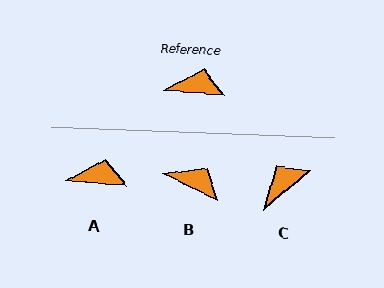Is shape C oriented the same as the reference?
No, it is off by about 44 degrees.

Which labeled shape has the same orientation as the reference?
A.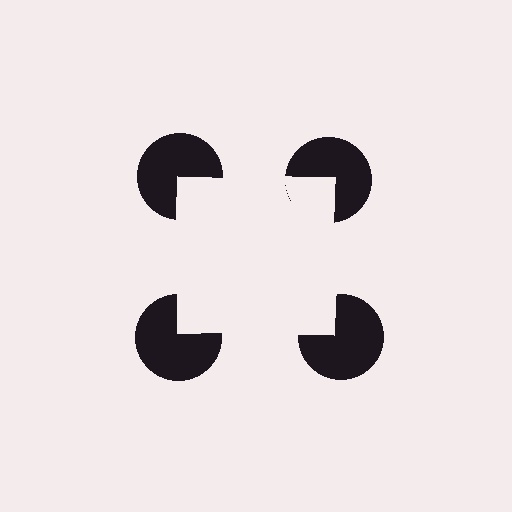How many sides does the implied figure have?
4 sides.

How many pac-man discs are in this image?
There are 4 — one at each vertex of the illusory square.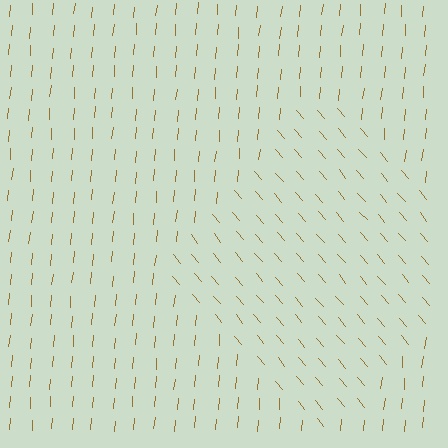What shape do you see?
I see a diamond.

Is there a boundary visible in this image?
Yes, there is a texture boundary formed by a change in line orientation.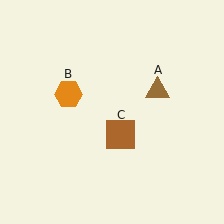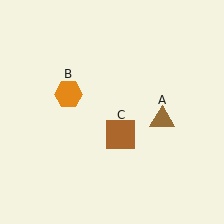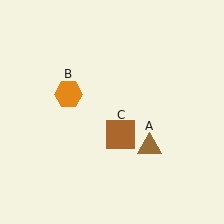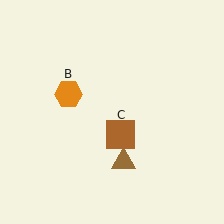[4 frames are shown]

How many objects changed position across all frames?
1 object changed position: brown triangle (object A).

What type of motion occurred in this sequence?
The brown triangle (object A) rotated clockwise around the center of the scene.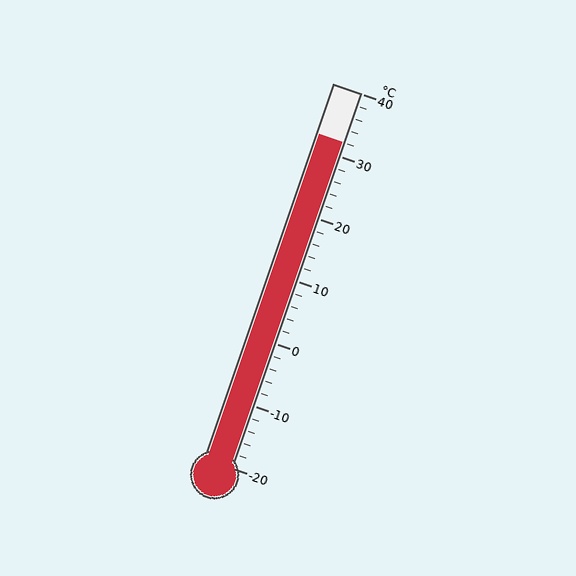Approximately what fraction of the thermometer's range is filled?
The thermometer is filled to approximately 85% of its range.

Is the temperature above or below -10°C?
The temperature is above -10°C.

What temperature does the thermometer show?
The thermometer shows approximately 32°C.